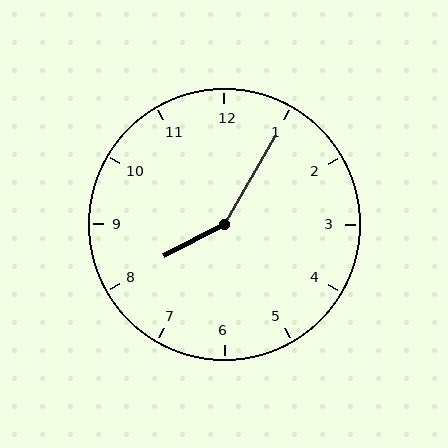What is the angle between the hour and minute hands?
Approximately 148 degrees.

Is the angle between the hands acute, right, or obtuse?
It is obtuse.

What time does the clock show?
8:05.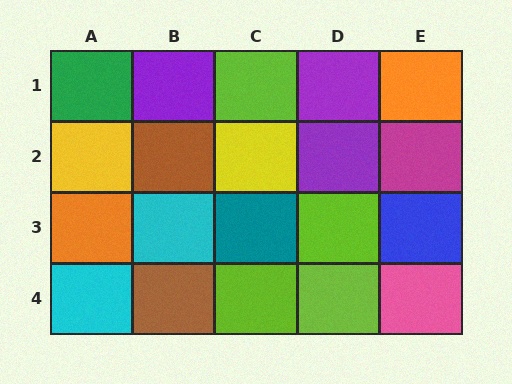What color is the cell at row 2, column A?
Yellow.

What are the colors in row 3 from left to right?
Orange, cyan, teal, lime, blue.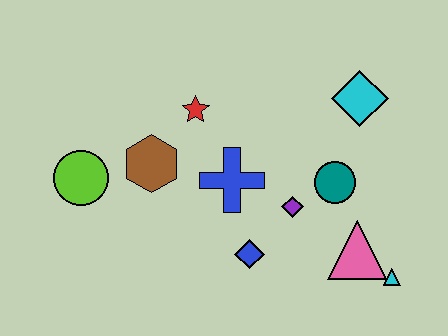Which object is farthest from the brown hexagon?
The cyan triangle is farthest from the brown hexagon.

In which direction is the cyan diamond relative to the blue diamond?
The cyan diamond is above the blue diamond.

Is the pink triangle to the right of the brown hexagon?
Yes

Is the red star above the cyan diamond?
No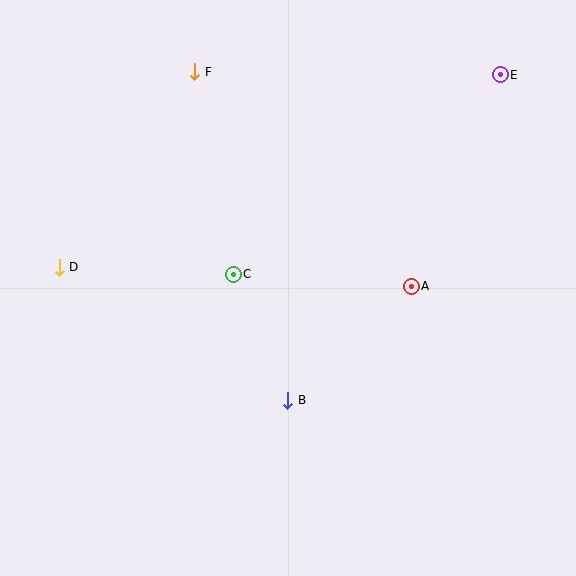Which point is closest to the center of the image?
Point C at (233, 274) is closest to the center.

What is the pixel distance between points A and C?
The distance between A and C is 178 pixels.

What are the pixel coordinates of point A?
Point A is at (411, 286).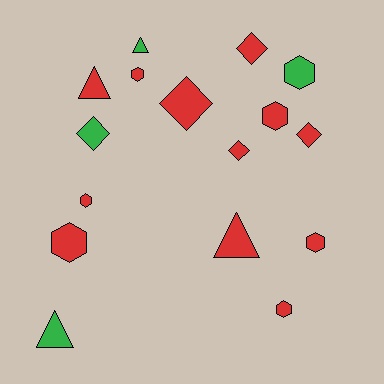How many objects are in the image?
There are 16 objects.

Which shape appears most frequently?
Hexagon, with 7 objects.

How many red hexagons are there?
There are 6 red hexagons.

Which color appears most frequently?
Red, with 12 objects.